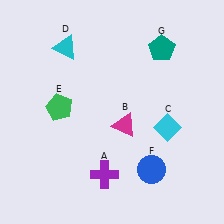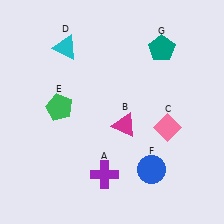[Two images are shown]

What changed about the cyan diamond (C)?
In Image 1, C is cyan. In Image 2, it changed to pink.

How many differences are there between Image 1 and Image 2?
There is 1 difference between the two images.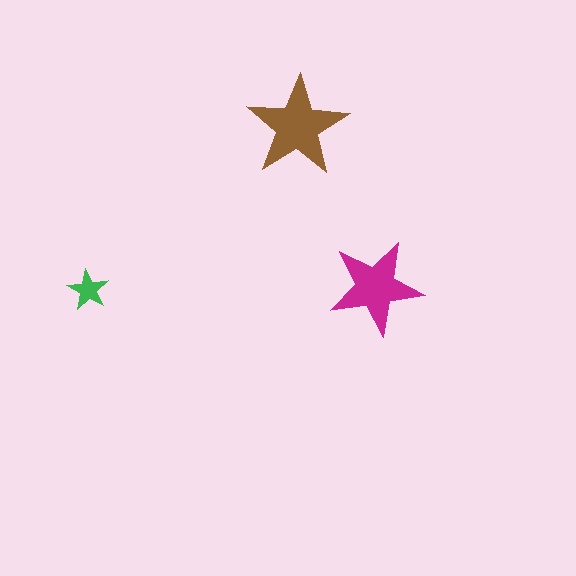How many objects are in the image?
There are 3 objects in the image.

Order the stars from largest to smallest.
the brown one, the magenta one, the green one.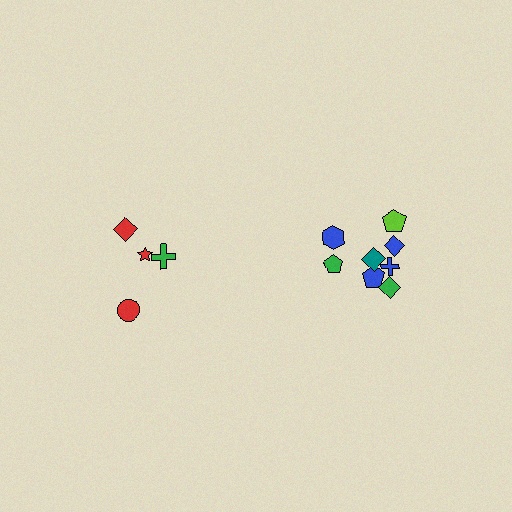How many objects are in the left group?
There are 4 objects.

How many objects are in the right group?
There are 8 objects.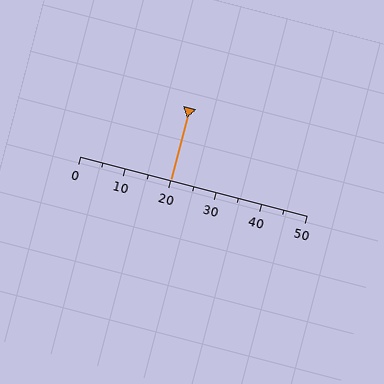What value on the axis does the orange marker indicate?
The marker indicates approximately 20.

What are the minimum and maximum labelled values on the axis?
The axis runs from 0 to 50.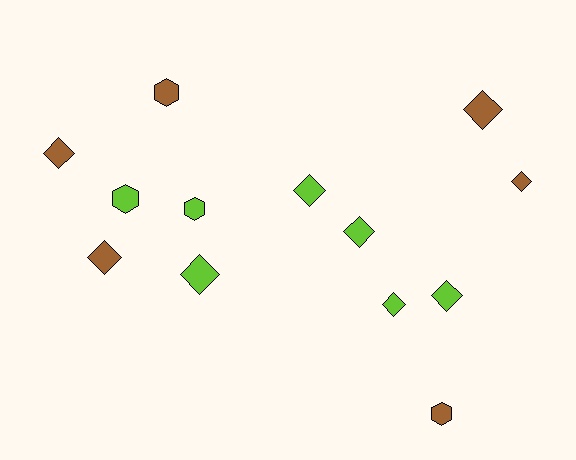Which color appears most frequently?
Lime, with 7 objects.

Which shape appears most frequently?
Diamond, with 9 objects.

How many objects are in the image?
There are 13 objects.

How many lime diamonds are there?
There are 5 lime diamonds.